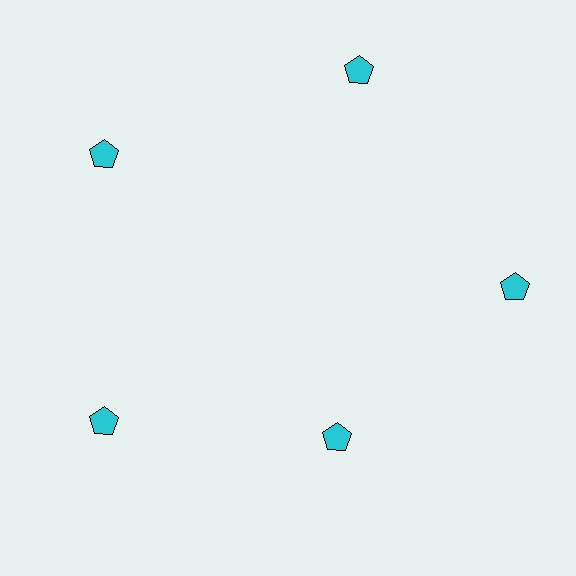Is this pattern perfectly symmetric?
No. The 5 cyan pentagons are arranged in a ring, but one element near the 5 o'clock position is pulled inward toward the center, breaking the 5-fold rotational symmetry.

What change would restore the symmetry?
The symmetry would be restored by moving it outward, back onto the ring so that all 5 pentagons sit at equal angles and equal distance from the center.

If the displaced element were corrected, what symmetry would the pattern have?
It would have 5-fold rotational symmetry — the pattern would map onto itself every 72 degrees.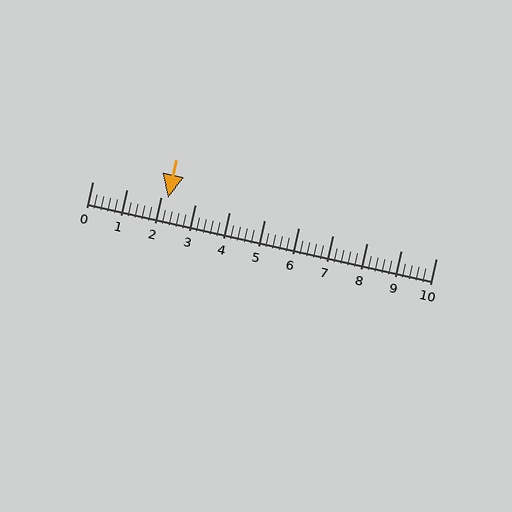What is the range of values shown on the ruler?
The ruler shows values from 0 to 10.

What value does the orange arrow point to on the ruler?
The orange arrow points to approximately 2.2.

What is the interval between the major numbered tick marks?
The major tick marks are spaced 1 units apart.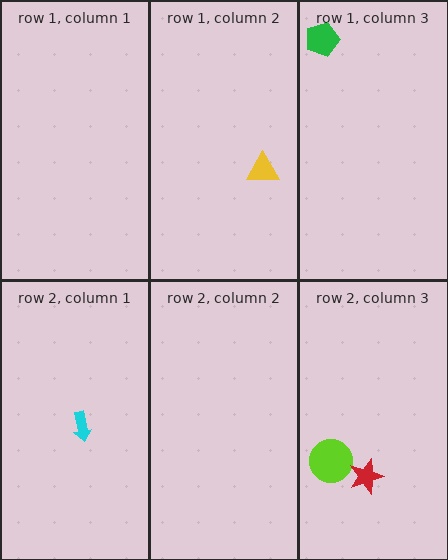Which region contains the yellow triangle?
The row 1, column 2 region.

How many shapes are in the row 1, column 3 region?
1.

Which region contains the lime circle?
The row 2, column 3 region.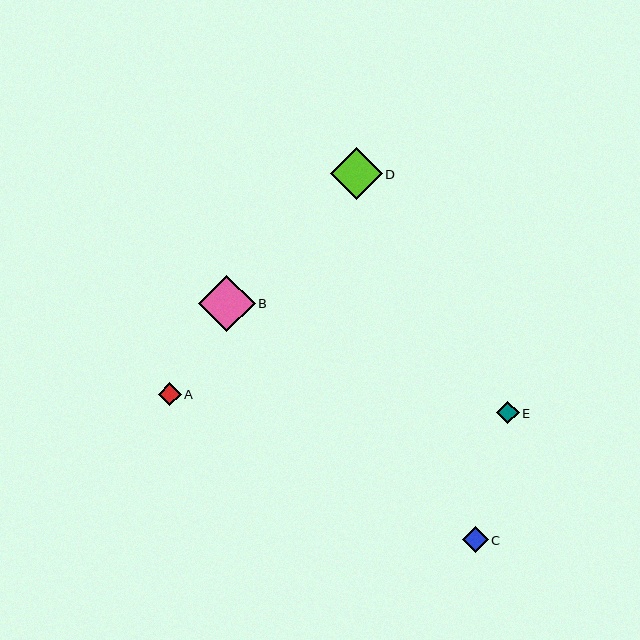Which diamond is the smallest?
Diamond A is the smallest with a size of approximately 23 pixels.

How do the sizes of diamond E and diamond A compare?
Diamond E and diamond A are approximately the same size.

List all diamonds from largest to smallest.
From largest to smallest: B, D, C, E, A.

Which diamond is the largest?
Diamond B is the largest with a size of approximately 57 pixels.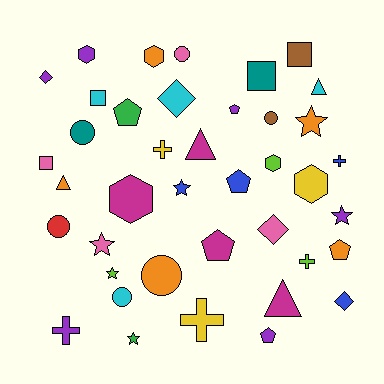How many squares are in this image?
There are 4 squares.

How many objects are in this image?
There are 40 objects.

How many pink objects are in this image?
There are 4 pink objects.